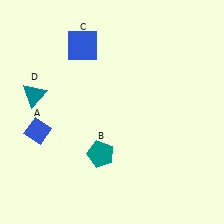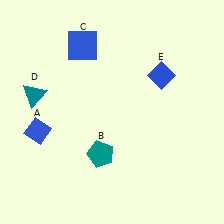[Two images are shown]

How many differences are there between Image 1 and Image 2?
There is 1 difference between the two images.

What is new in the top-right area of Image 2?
A blue diamond (E) was added in the top-right area of Image 2.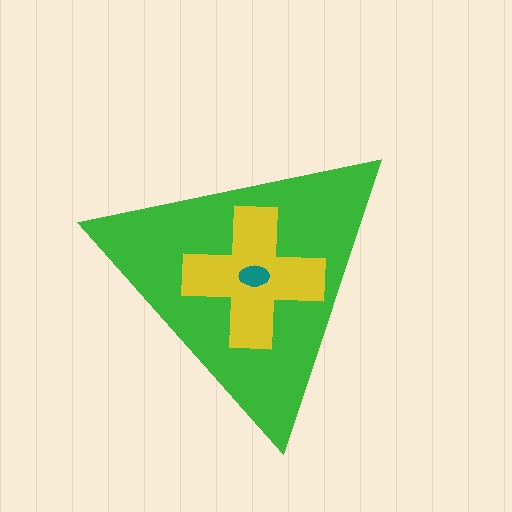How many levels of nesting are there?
3.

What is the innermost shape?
The teal ellipse.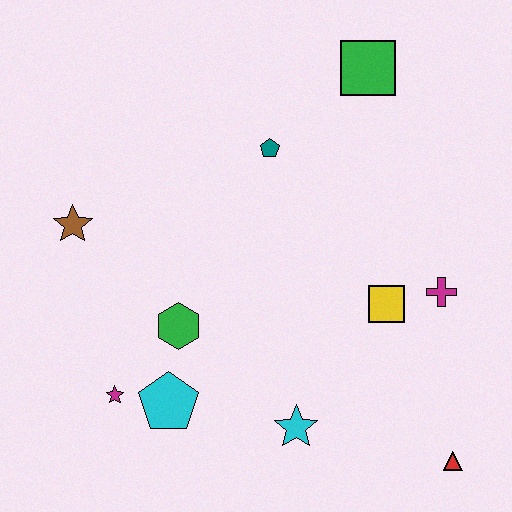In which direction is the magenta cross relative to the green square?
The magenta cross is below the green square.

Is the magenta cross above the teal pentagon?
No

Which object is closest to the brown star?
The green hexagon is closest to the brown star.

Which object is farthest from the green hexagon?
The green square is farthest from the green hexagon.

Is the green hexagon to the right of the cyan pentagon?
Yes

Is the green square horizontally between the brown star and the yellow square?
Yes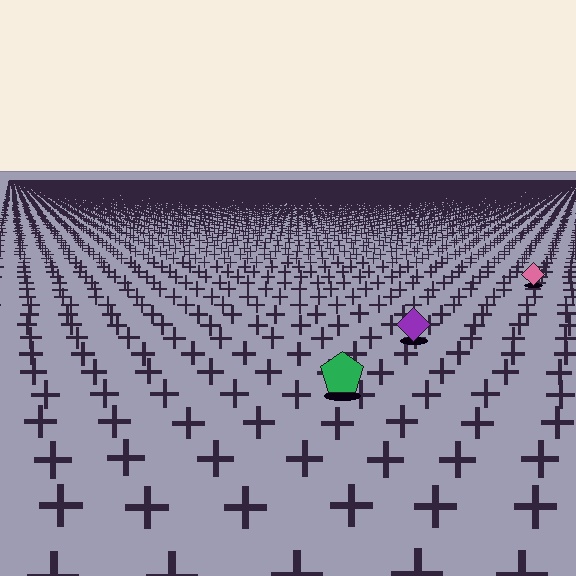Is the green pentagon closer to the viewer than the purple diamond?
Yes. The green pentagon is closer — you can tell from the texture gradient: the ground texture is coarser near it.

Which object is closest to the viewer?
The green pentagon is closest. The texture marks near it are larger and more spread out.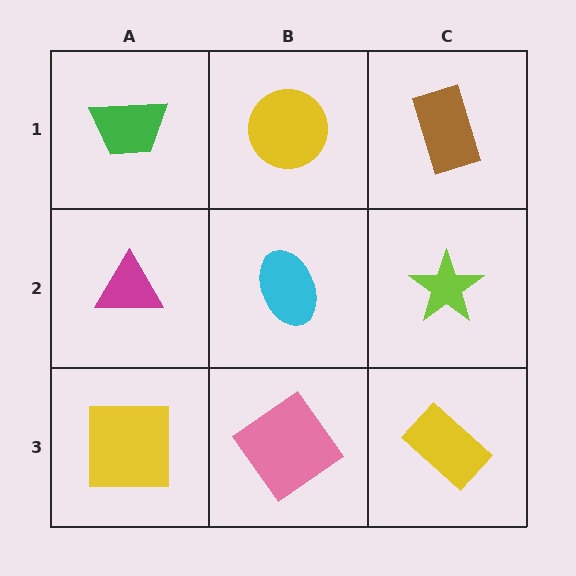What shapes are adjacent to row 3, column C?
A lime star (row 2, column C), a pink diamond (row 3, column B).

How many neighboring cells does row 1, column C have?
2.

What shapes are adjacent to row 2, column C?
A brown rectangle (row 1, column C), a yellow rectangle (row 3, column C), a cyan ellipse (row 2, column B).